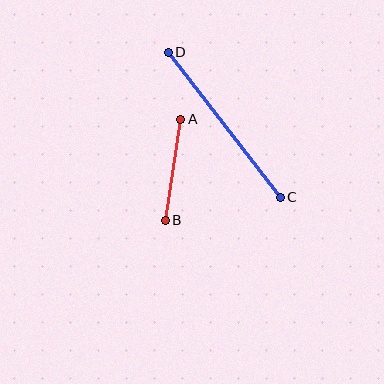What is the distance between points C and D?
The distance is approximately 183 pixels.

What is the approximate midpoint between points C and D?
The midpoint is at approximately (224, 125) pixels.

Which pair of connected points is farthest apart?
Points C and D are farthest apart.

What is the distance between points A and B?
The distance is approximately 102 pixels.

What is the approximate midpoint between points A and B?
The midpoint is at approximately (173, 170) pixels.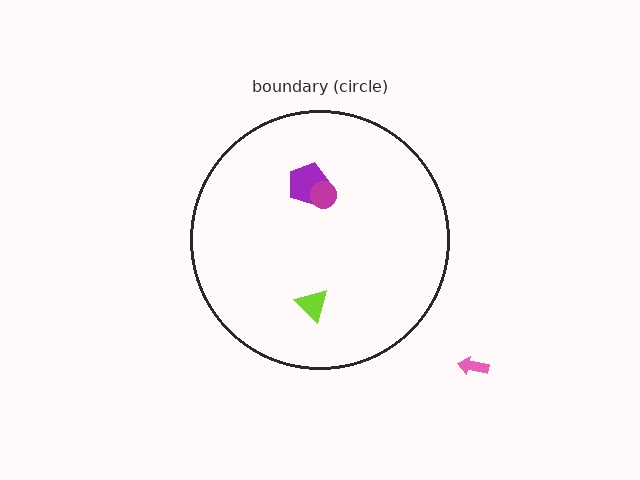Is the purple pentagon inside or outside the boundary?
Inside.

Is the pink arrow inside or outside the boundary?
Outside.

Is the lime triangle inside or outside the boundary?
Inside.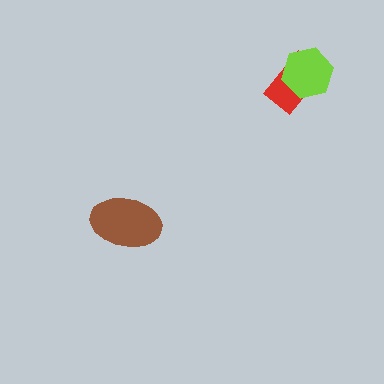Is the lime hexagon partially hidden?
No, no other shape covers it.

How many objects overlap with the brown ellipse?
0 objects overlap with the brown ellipse.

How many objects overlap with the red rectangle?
1 object overlaps with the red rectangle.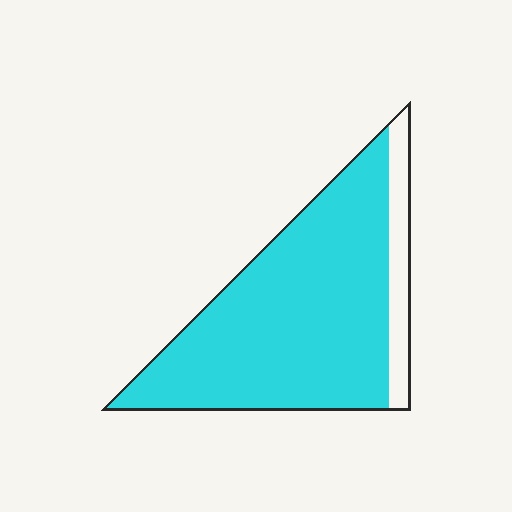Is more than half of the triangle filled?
Yes.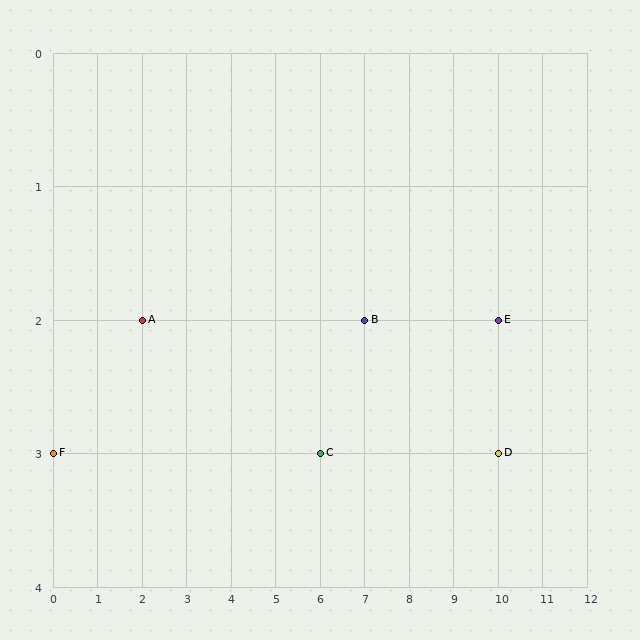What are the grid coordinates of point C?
Point C is at grid coordinates (6, 3).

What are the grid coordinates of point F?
Point F is at grid coordinates (0, 3).